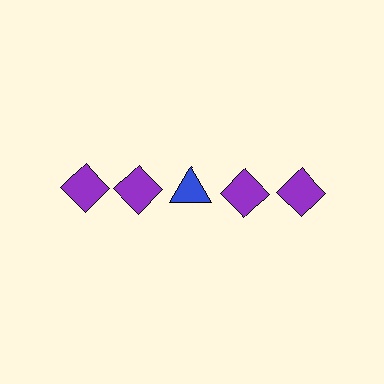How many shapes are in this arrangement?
There are 5 shapes arranged in a grid pattern.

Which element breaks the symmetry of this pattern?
The blue triangle in the top row, center column breaks the symmetry. All other shapes are purple diamonds.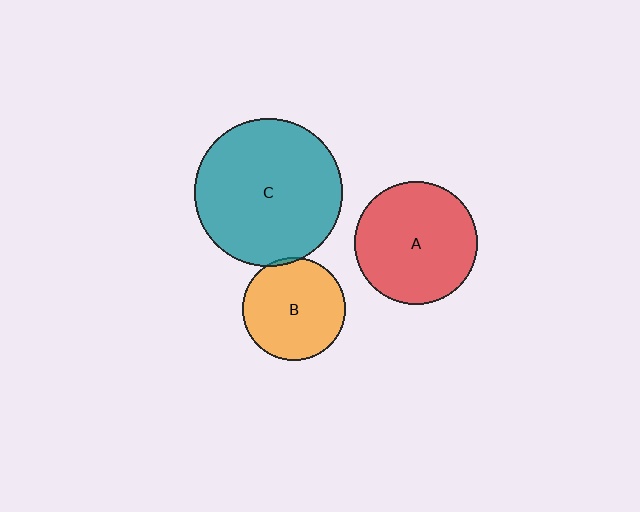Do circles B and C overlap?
Yes.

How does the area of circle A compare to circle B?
Approximately 1.4 times.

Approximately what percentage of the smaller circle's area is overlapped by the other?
Approximately 5%.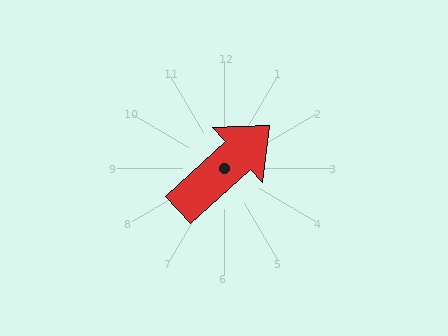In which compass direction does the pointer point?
Northeast.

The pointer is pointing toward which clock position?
Roughly 2 o'clock.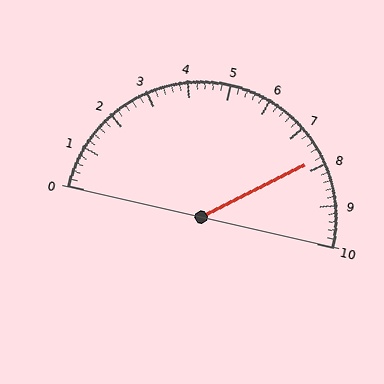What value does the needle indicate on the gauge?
The needle indicates approximately 7.8.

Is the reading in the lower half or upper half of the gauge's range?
The reading is in the upper half of the range (0 to 10).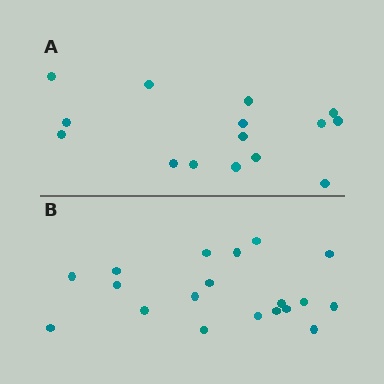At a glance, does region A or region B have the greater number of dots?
Region B (the bottom region) has more dots.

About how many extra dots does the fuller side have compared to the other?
Region B has about 4 more dots than region A.